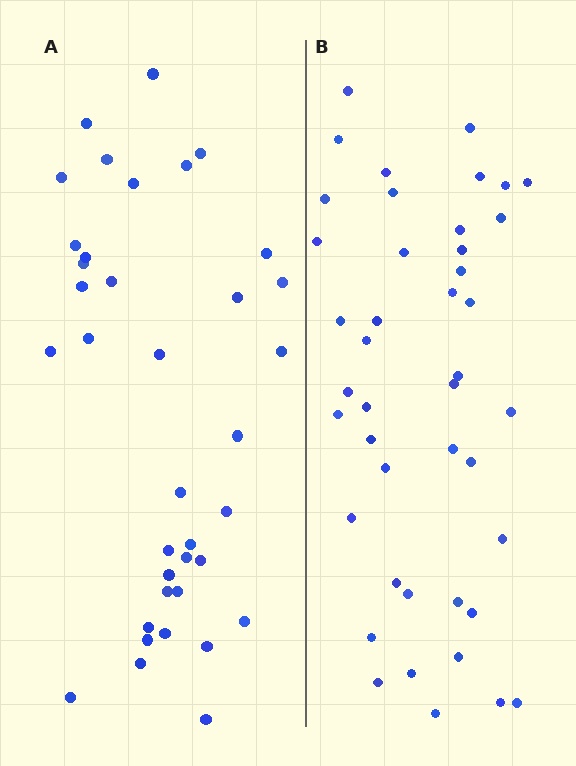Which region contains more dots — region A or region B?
Region B (the right region) has more dots.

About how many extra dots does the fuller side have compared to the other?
Region B has about 6 more dots than region A.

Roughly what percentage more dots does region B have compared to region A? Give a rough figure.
About 15% more.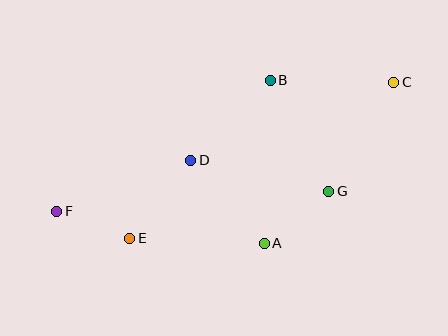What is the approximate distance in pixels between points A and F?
The distance between A and F is approximately 210 pixels.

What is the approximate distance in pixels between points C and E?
The distance between C and E is approximately 307 pixels.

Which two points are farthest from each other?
Points C and F are farthest from each other.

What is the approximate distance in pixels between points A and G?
The distance between A and G is approximately 83 pixels.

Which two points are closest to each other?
Points E and F are closest to each other.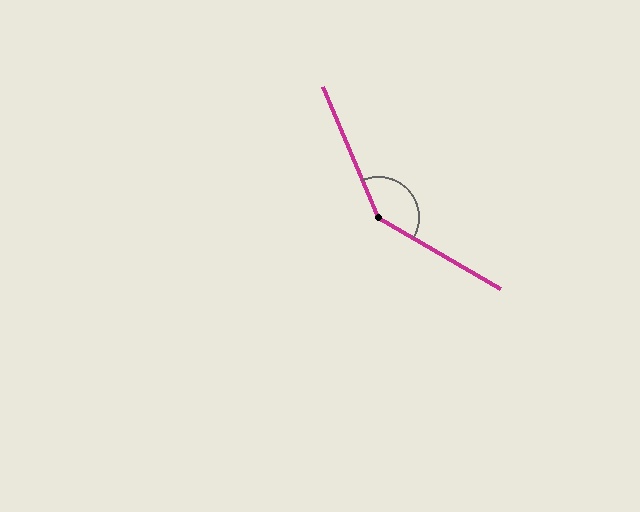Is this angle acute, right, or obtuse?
It is obtuse.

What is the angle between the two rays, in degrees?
Approximately 143 degrees.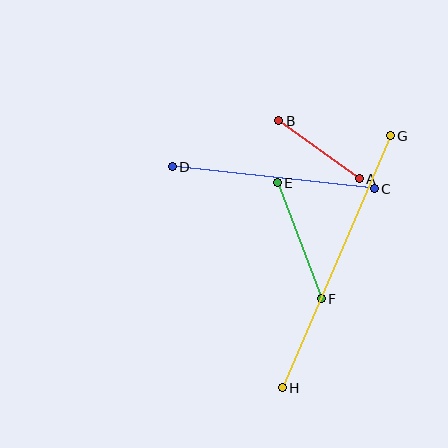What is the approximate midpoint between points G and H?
The midpoint is at approximately (336, 262) pixels.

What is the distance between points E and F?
The distance is approximately 125 pixels.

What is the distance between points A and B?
The distance is approximately 100 pixels.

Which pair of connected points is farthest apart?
Points G and H are farthest apart.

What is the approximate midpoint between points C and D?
The midpoint is at approximately (273, 178) pixels.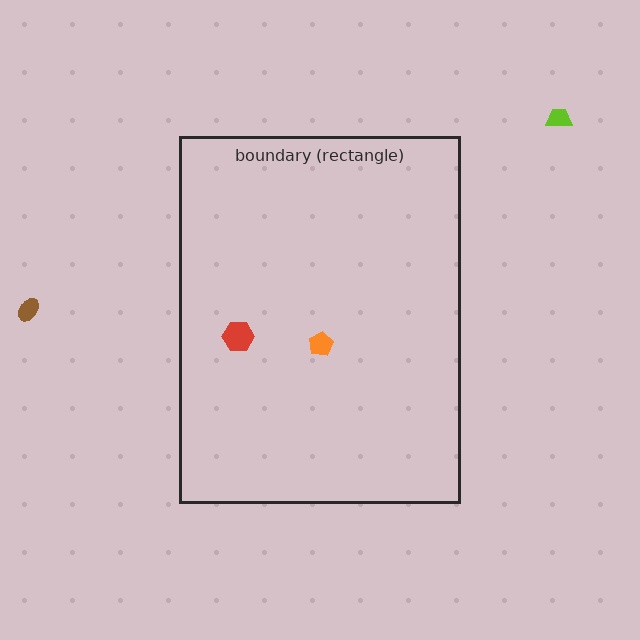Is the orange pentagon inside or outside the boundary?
Inside.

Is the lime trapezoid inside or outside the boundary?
Outside.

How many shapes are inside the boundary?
2 inside, 2 outside.